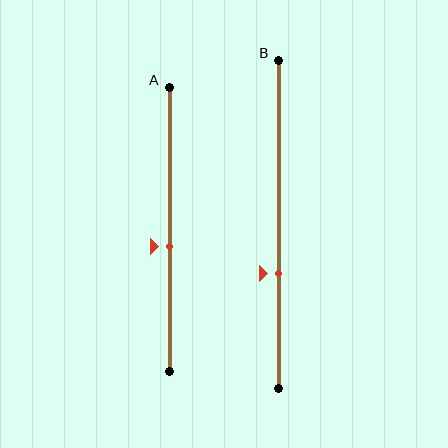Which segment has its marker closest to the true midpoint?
Segment A has its marker closest to the true midpoint.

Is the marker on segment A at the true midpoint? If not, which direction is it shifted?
No, the marker on segment A is shifted downward by about 6% of the segment length.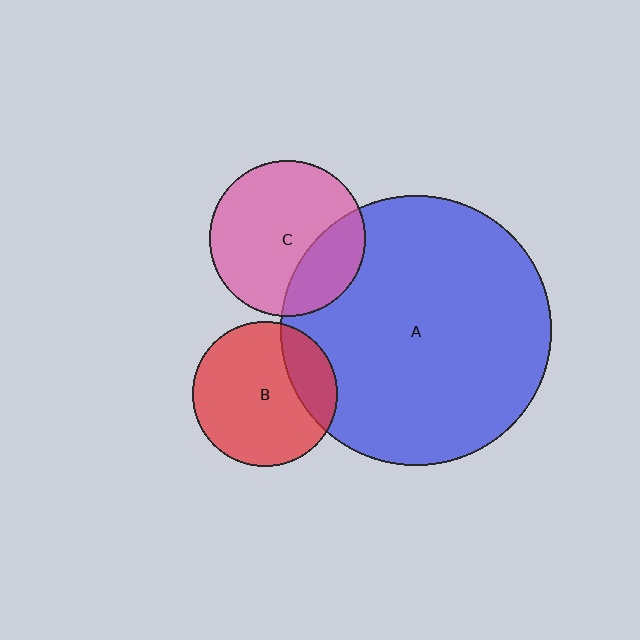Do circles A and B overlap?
Yes.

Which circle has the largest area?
Circle A (blue).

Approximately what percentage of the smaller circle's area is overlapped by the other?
Approximately 20%.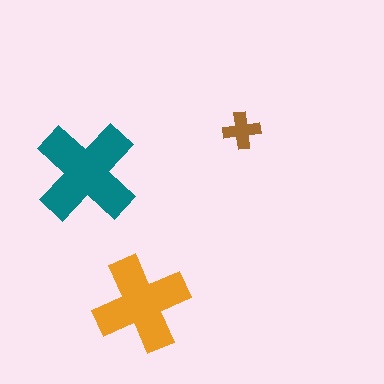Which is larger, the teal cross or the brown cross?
The teal one.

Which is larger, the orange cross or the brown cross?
The orange one.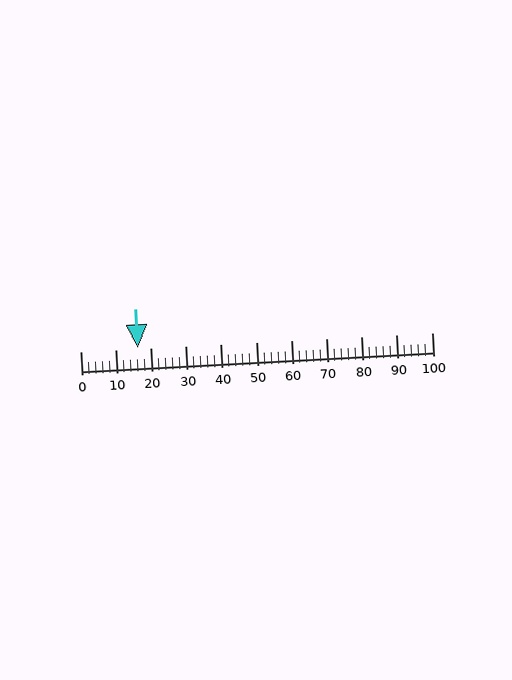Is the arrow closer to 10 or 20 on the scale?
The arrow is closer to 20.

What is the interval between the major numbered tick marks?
The major tick marks are spaced 10 units apart.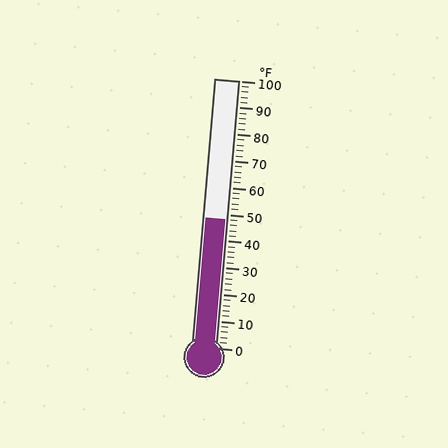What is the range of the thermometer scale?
The thermometer scale ranges from 0°F to 100°F.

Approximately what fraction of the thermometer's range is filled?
The thermometer is filled to approximately 50% of its range.